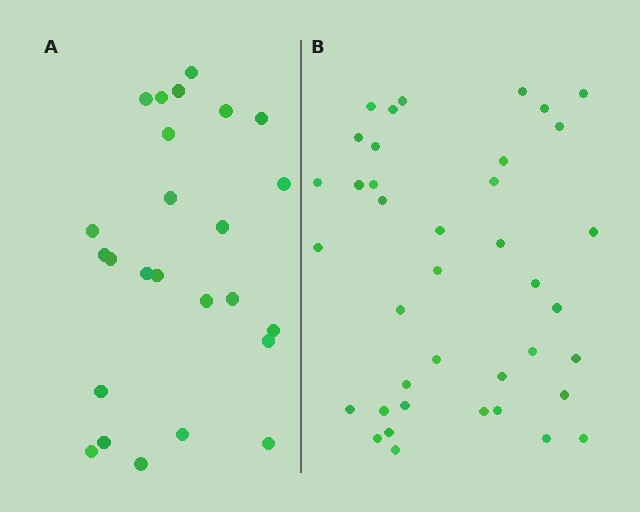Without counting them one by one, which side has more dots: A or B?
Region B (the right region) has more dots.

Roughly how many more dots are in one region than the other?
Region B has approximately 15 more dots than region A.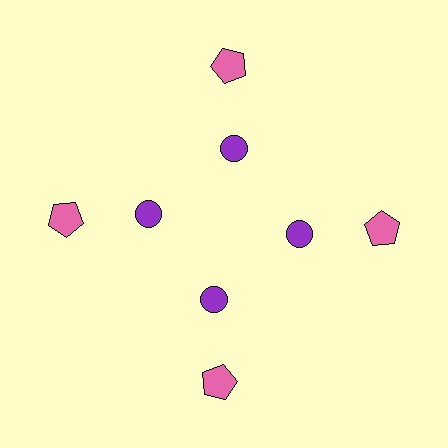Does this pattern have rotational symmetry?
Yes, this pattern has 4-fold rotational symmetry. It looks the same after rotating 90 degrees around the center.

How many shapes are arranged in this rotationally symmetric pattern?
There are 8 shapes, arranged in 4 groups of 2.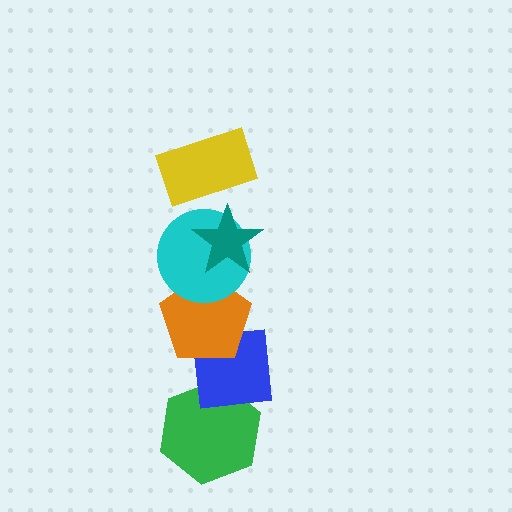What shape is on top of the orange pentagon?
The cyan circle is on top of the orange pentagon.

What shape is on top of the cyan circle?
The teal star is on top of the cyan circle.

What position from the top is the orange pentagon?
The orange pentagon is 4th from the top.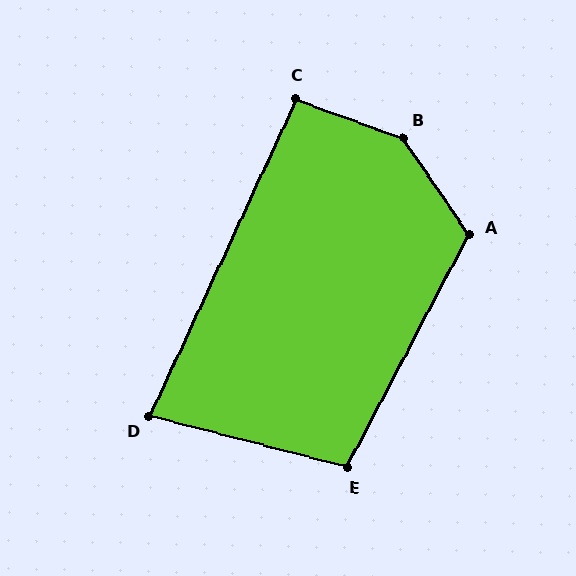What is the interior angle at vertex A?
Approximately 118 degrees (obtuse).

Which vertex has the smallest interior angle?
D, at approximately 80 degrees.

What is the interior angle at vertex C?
Approximately 95 degrees (approximately right).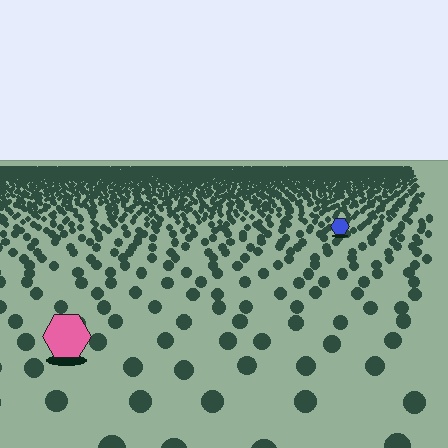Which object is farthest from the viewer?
The blue hexagon is farthest from the viewer. It appears smaller and the ground texture around it is denser.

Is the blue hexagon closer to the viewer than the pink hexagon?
No. The pink hexagon is closer — you can tell from the texture gradient: the ground texture is coarser near it.